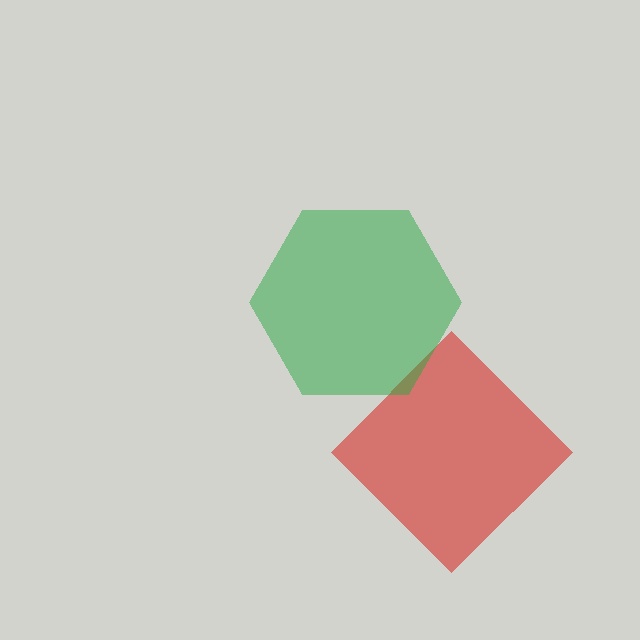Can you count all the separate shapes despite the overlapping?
Yes, there are 2 separate shapes.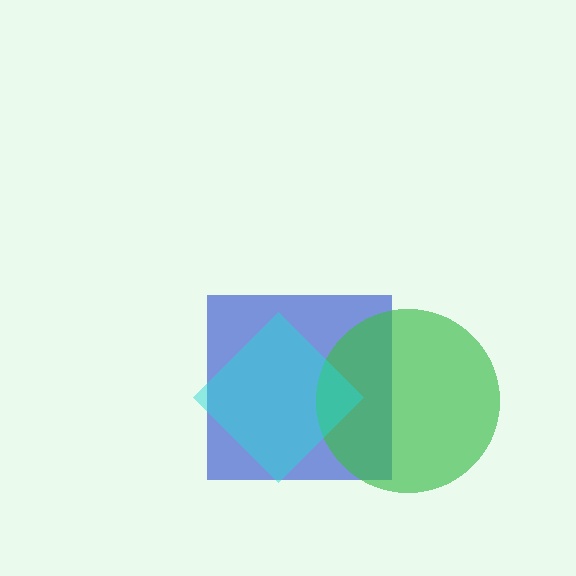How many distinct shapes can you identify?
There are 3 distinct shapes: a blue square, a green circle, a cyan diamond.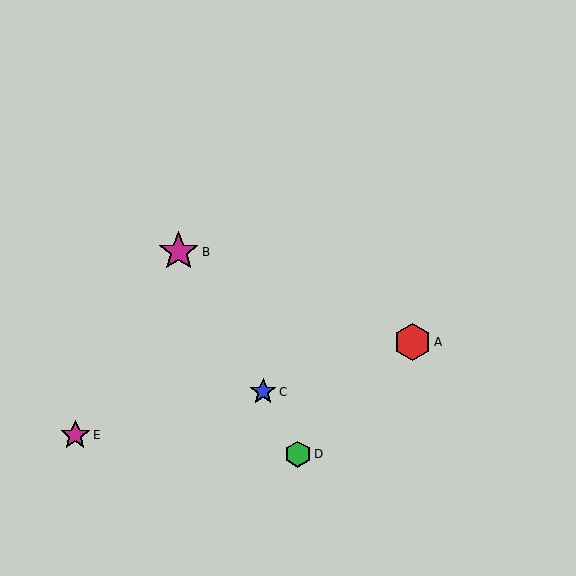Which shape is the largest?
The magenta star (labeled B) is the largest.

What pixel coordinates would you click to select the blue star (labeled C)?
Click at (263, 392) to select the blue star C.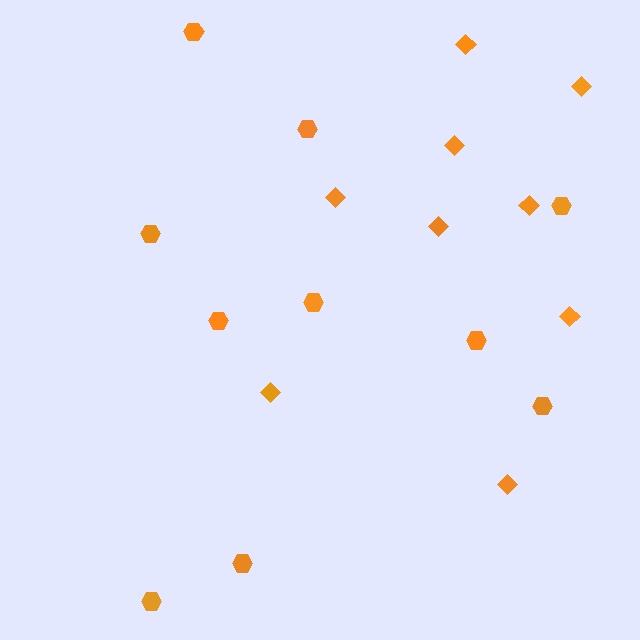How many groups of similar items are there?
There are 2 groups: one group of hexagons (10) and one group of diamonds (9).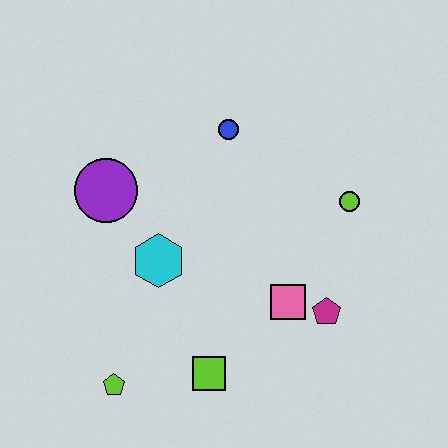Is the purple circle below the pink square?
No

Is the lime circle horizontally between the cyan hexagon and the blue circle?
No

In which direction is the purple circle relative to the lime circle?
The purple circle is to the left of the lime circle.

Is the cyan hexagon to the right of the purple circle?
Yes